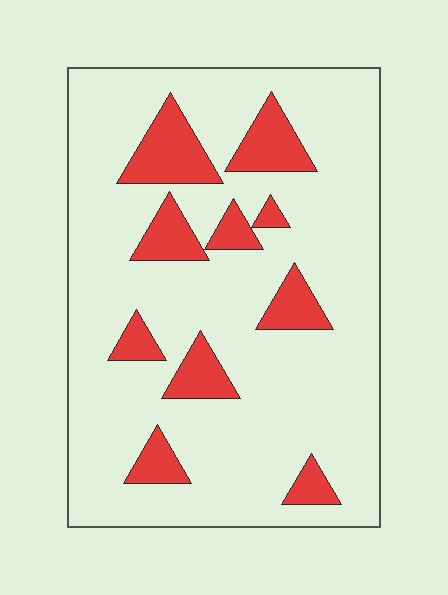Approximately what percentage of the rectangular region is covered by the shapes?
Approximately 15%.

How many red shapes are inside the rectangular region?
10.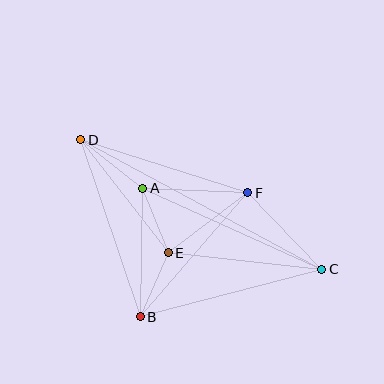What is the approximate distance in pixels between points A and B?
The distance between A and B is approximately 129 pixels.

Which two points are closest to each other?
Points A and E are closest to each other.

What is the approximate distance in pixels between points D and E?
The distance between D and E is approximately 143 pixels.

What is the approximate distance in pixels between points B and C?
The distance between B and C is approximately 188 pixels.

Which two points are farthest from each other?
Points C and D are farthest from each other.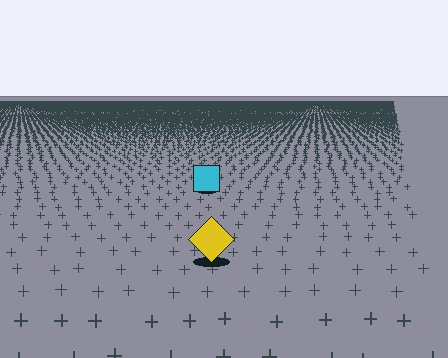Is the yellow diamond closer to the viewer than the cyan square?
Yes. The yellow diamond is closer — you can tell from the texture gradient: the ground texture is coarser near it.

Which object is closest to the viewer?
The yellow diamond is closest. The texture marks near it are larger and more spread out.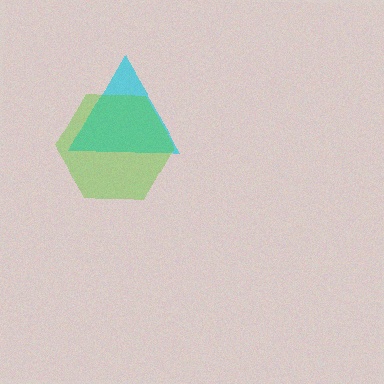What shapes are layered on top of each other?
The layered shapes are: a cyan triangle, a lime hexagon.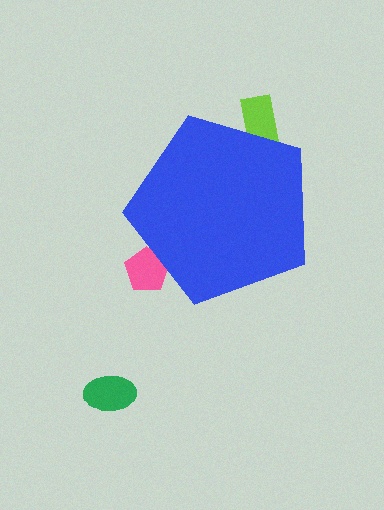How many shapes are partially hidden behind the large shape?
2 shapes are partially hidden.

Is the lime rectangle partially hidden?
Yes, the lime rectangle is partially hidden behind the blue pentagon.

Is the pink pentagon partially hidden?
Yes, the pink pentagon is partially hidden behind the blue pentagon.